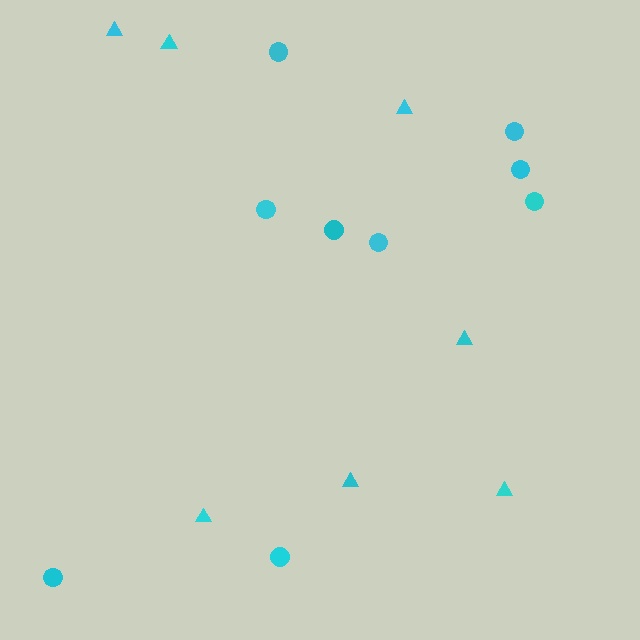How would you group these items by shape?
There are 2 groups: one group of circles (9) and one group of triangles (7).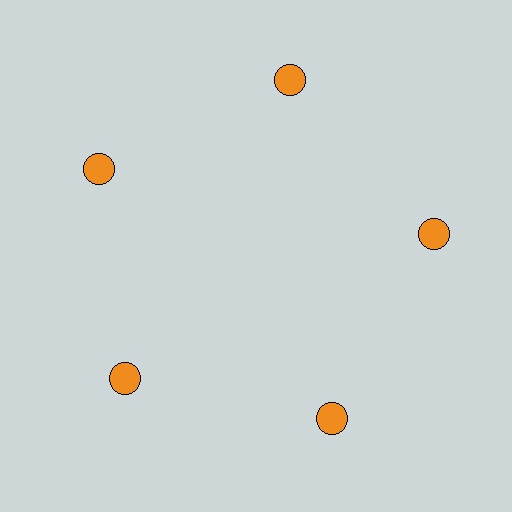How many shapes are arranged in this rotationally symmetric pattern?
There are 5 shapes, arranged in 5 groups of 1.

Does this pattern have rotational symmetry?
Yes, this pattern has 5-fold rotational symmetry. It looks the same after rotating 72 degrees around the center.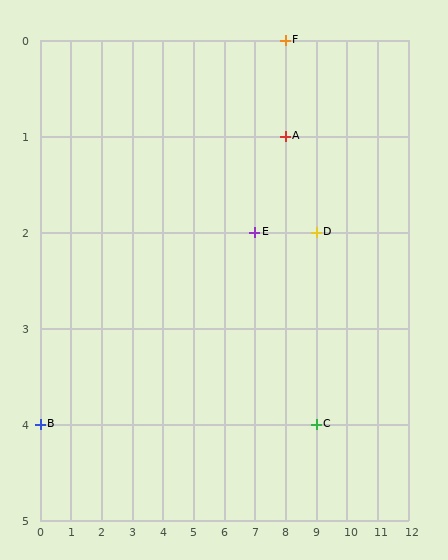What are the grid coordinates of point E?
Point E is at grid coordinates (7, 2).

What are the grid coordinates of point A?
Point A is at grid coordinates (8, 1).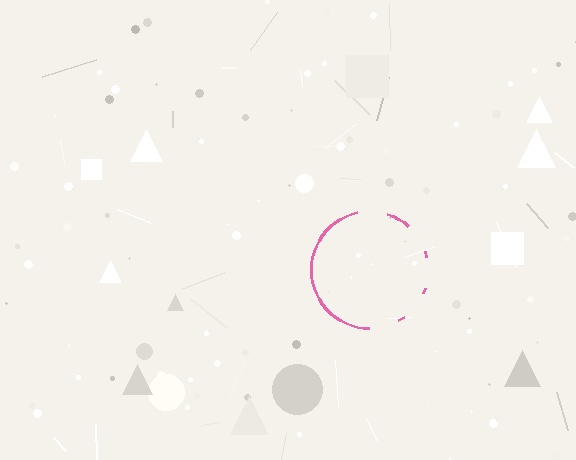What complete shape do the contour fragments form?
The contour fragments form a circle.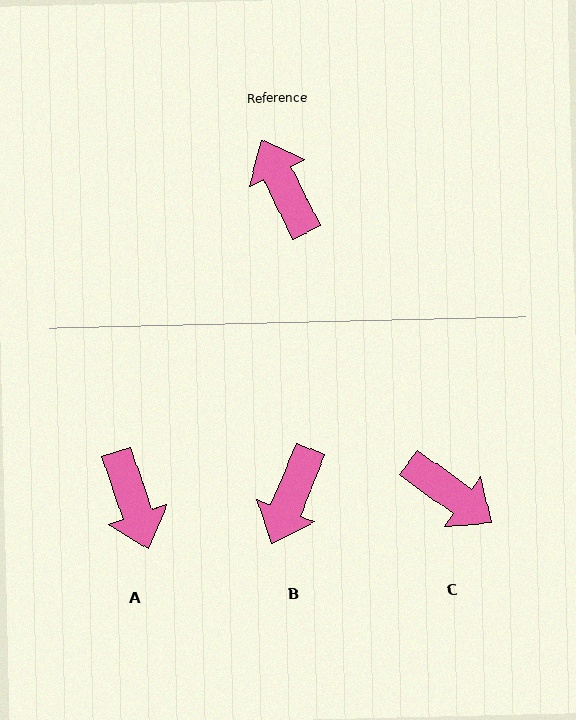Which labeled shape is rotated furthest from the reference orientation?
A, about 173 degrees away.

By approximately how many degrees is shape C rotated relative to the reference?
Approximately 152 degrees clockwise.